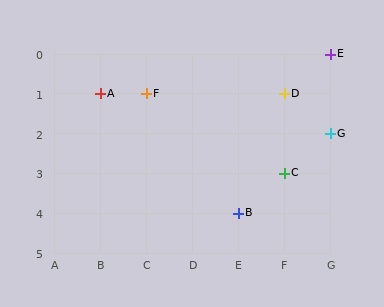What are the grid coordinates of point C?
Point C is at grid coordinates (F, 3).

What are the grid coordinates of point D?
Point D is at grid coordinates (F, 1).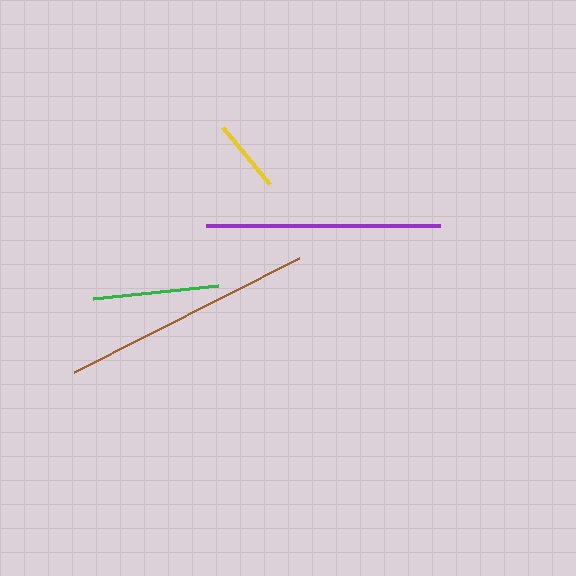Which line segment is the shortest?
The yellow line is the shortest at approximately 74 pixels.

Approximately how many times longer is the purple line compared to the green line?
The purple line is approximately 1.9 times the length of the green line.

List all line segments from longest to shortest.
From longest to shortest: brown, purple, green, yellow.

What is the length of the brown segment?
The brown segment is approximately 252 pixels long.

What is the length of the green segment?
The green segment is approximately 126 pixels long.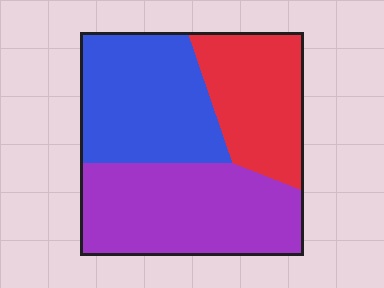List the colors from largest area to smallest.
From largest to smallest: purple, blue, red.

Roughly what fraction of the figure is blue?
Blue takes up about one third (1/3) of the figure.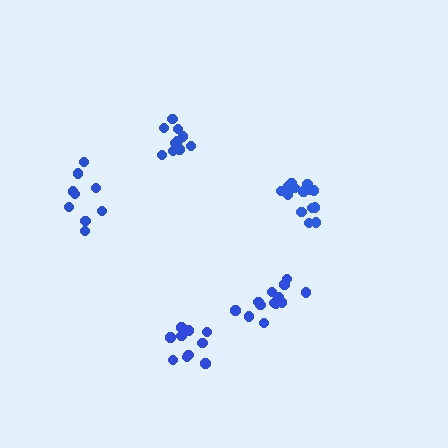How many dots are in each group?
Group 1: 9 dots, Group 2: 10 dots, Group 3: 15 dots, Group 4: 14 dots, Group 5: 10 dots (58 total).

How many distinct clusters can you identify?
There are 5 distinct clusters.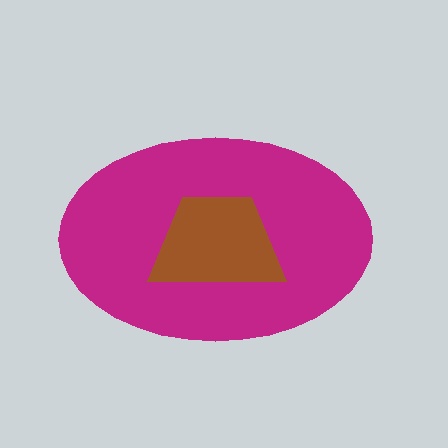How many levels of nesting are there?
2.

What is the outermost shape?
The magenta ellipse.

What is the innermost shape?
The brown trapezoid.